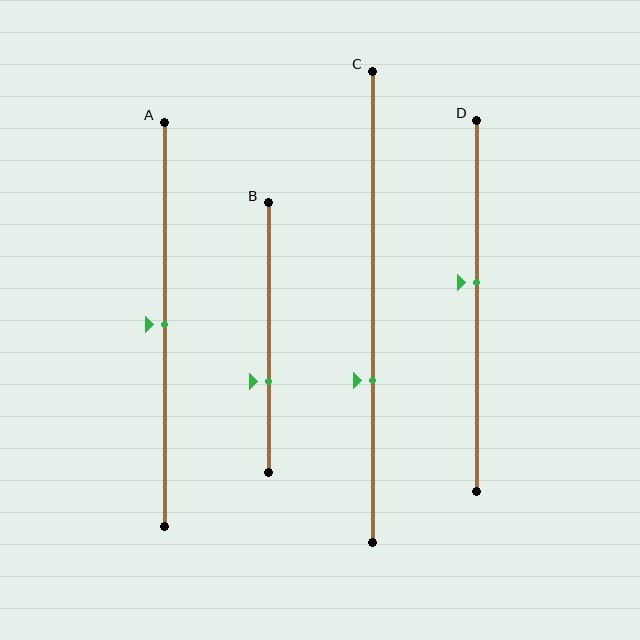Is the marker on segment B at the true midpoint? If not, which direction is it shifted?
No, the marker on segment B is shifted downward by about 16% of the segment length.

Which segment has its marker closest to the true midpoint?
Segment A has its marker closest to the true midpoint.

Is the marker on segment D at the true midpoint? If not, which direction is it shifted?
No, the marker on segment D is shifted upward by about 6% of the segment length.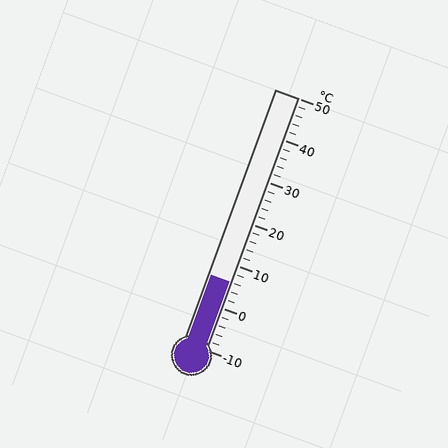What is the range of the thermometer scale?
The thermometer scale ranges from -10°C to 50°C.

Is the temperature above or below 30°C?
The temperature is below 30°C.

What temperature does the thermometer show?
The thermometer shows approximately 6°C.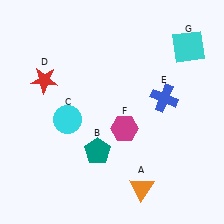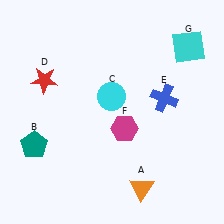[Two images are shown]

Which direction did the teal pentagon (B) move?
The teal pentagon (B) moved left.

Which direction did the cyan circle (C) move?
The cyan circle (C) moved right.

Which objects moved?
The objects that moved are: the teal pentagon (B), the cyan circle (C).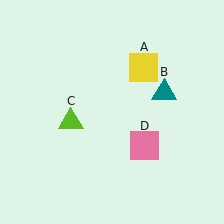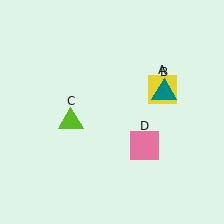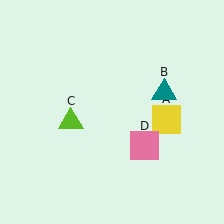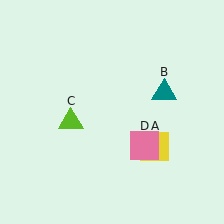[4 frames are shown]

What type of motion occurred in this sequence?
The yellow square (object A) rotated clockwise around the center of the scene.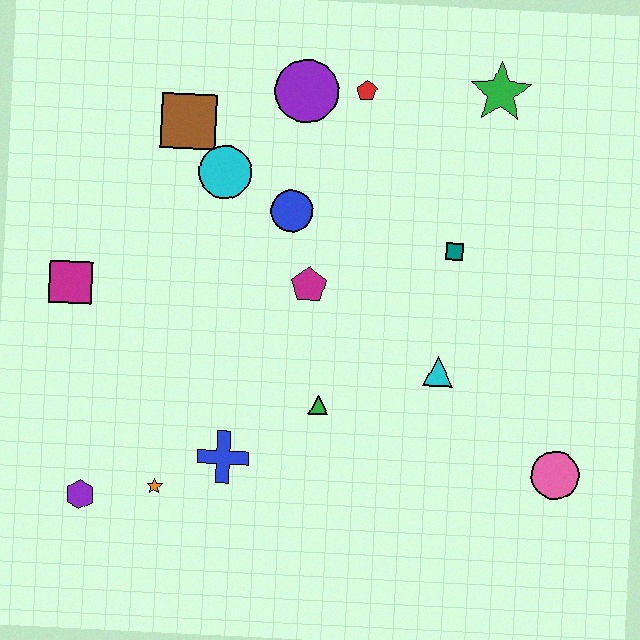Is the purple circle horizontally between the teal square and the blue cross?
Yes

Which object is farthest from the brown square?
The pink circle is farthest from the brown square.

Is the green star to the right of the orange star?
Yes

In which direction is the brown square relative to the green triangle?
The brown square is above the green triangle.